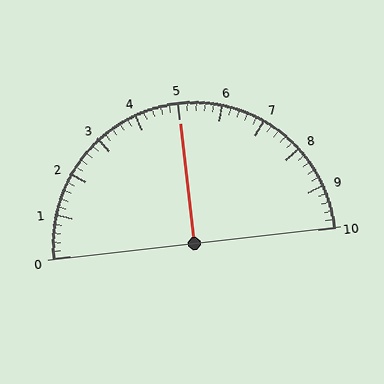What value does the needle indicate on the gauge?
The needle indicates approximately 5.0.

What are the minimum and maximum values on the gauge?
The gauge ranges from 0 to 10.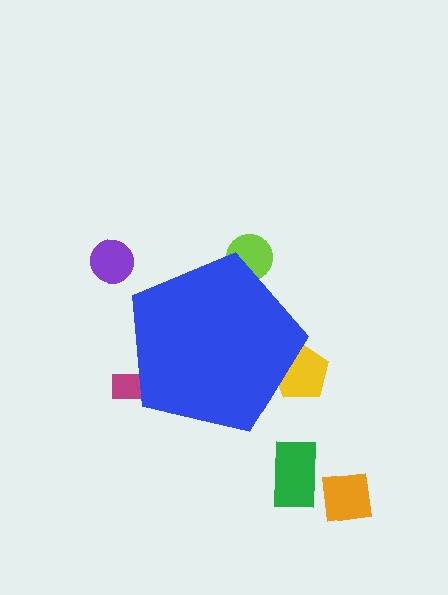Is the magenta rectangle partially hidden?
Yes, the magenta rectangle is partially hidden behind the blue pentagon.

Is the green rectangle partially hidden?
No, the green rectangle is fully visible.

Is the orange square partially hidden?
No, the orange square is fully visible.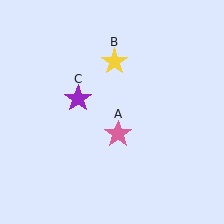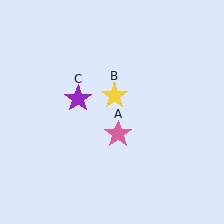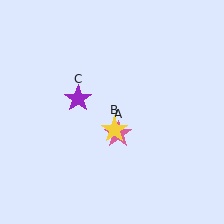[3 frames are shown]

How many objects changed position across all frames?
1 object changed position: yellow star (object B).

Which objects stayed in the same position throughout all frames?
Pink star (object A) and purple star (object C) remained stationary.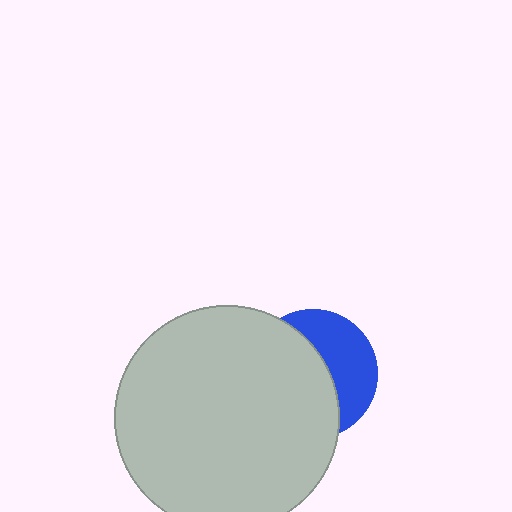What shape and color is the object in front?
The object in front is a light gray circle.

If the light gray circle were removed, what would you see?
You would see the complete blue circle.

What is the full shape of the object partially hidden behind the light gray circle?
The partially hidden object is a blue circle.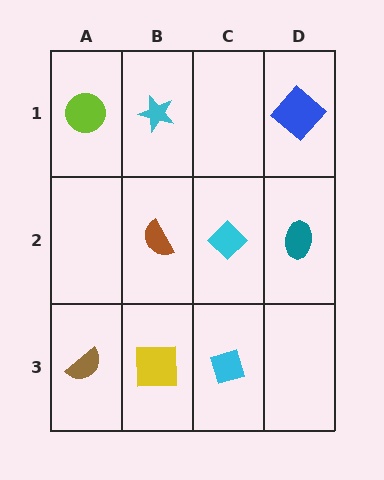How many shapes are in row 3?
3 shapes.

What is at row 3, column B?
A yellow square.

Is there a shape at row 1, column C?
No, that cell is empty.